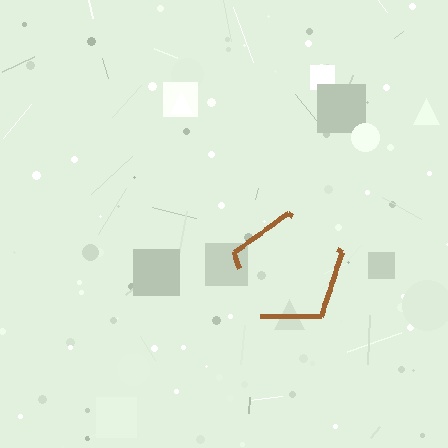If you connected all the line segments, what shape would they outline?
They would outline a pentagon.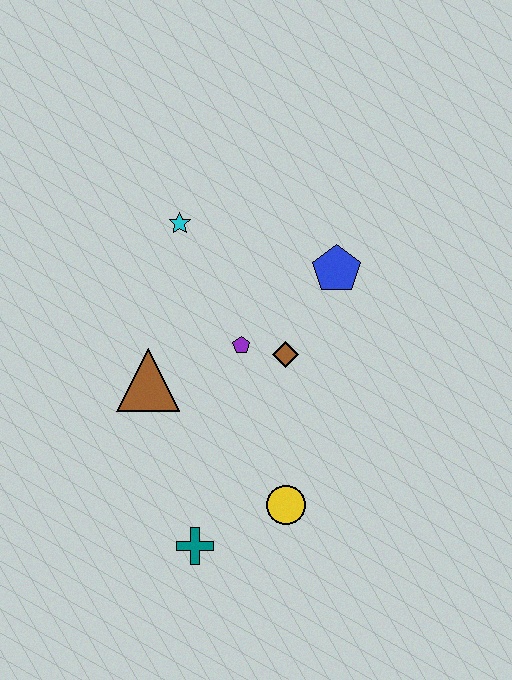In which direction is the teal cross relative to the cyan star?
The teal cross is below the cyan star.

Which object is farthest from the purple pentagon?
The teal cross is farthest from the purple pentagon.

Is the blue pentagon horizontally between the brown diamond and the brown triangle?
No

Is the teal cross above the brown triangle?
No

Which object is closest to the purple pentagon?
The brown diamond is closest to the purple pentagon.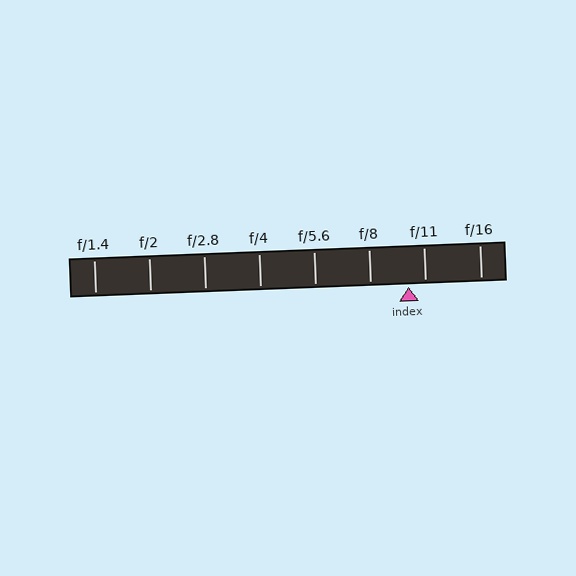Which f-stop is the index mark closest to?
The index mark is closest to f/11.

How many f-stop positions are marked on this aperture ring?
There are 8 f-stop positions marked.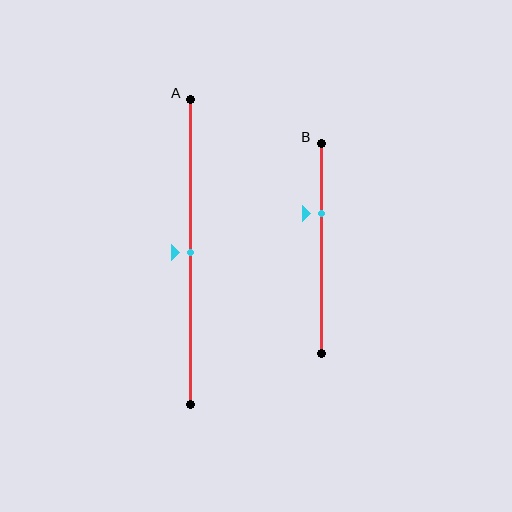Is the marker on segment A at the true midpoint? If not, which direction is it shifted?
Yes, the marker on segment A is at the true midpoint.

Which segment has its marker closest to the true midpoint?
Segment A has its marker closest to the true midpoint.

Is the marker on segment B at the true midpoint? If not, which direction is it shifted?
No, the marker on segment B is shifted upward by about 17% of the segment length.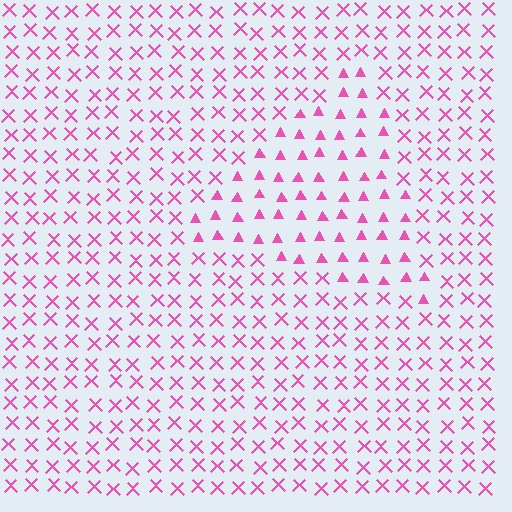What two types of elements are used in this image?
The image uses triangles inside the triangle region and X marks outside it.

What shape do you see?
I see a triangle.